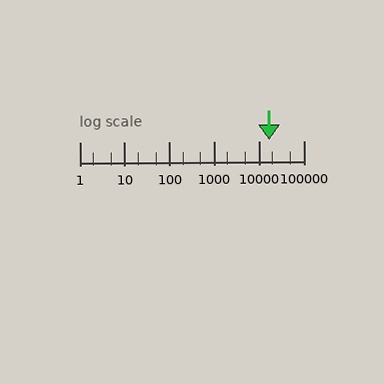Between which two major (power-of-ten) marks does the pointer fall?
The pointer is between 10000 and 100000.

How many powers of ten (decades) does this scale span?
The scale spans 5 decades, from 1 to 100000.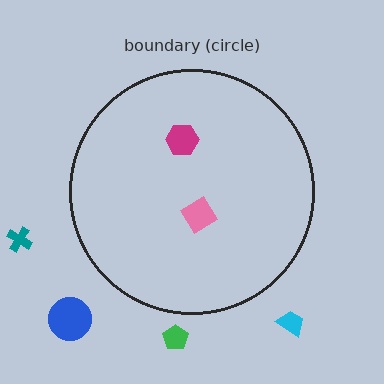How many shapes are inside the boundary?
2 inside, 4 outside.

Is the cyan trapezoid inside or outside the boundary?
Outside.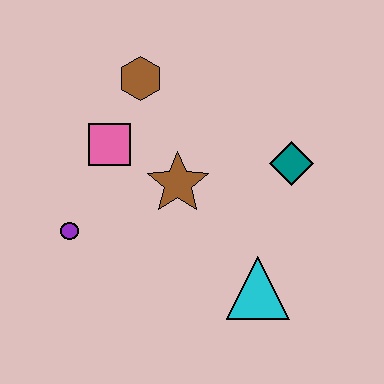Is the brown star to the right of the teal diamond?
No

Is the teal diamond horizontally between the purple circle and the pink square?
No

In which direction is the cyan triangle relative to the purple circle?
The cyan triangle is to the right of the purple circle.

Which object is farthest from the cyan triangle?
The brown hexagon is farthest from the cyan triangle.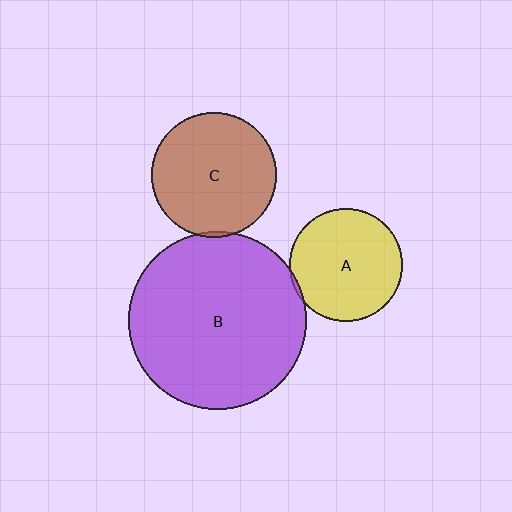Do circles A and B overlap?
Yes.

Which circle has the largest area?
Circle B (purple).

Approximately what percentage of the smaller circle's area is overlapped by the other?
Approximately 5%.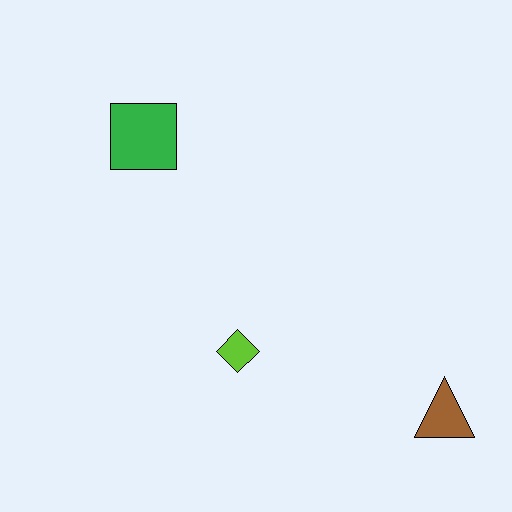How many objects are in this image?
There are 3 objects.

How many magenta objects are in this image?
There are no magenta objects.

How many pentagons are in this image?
There are no pentagons.